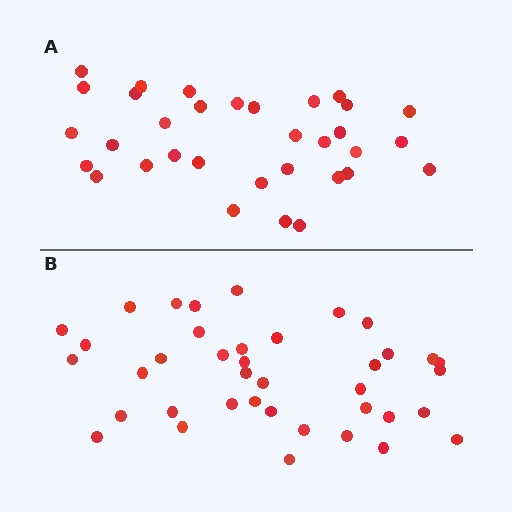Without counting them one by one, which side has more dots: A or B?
Region B (the bottom region) has more dots.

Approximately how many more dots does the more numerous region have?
Region B has about 6 more dots than region A.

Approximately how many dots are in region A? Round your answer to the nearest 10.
About 30 dots. (The exact count is 33, which rounds to 30.)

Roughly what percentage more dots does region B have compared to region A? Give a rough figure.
About 20% more.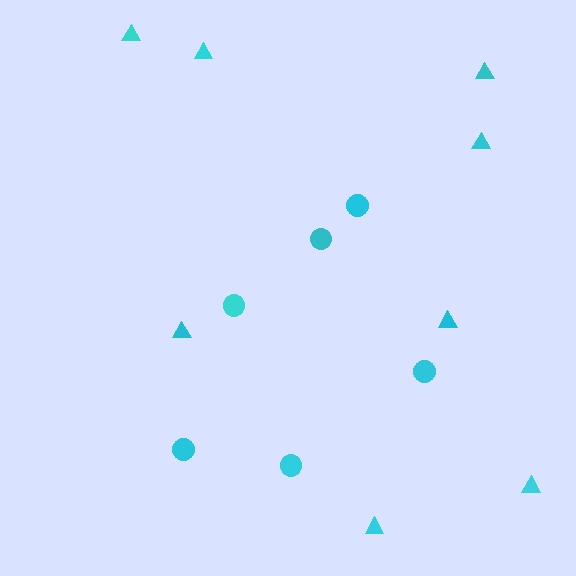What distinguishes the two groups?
There are 2 groups: one group of triangles (8) and one group of circles (6).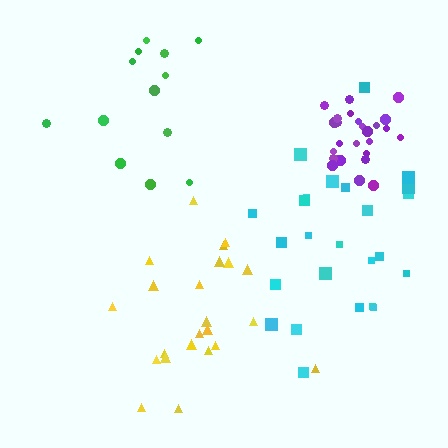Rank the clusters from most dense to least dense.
purple, yellow, cyan, green.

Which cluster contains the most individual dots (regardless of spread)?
Purple (26).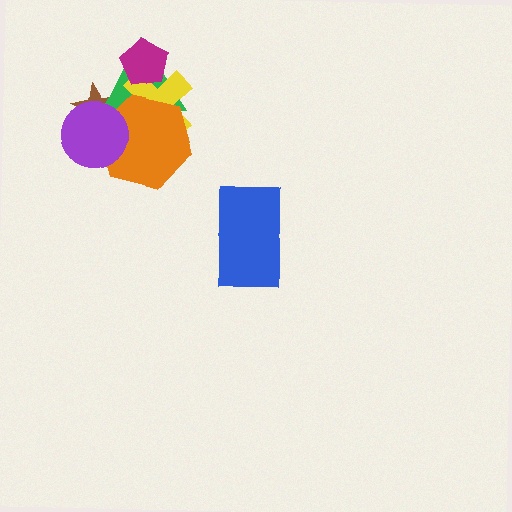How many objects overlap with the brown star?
3 objects overlap with the brown star.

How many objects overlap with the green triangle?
5 objects overlap with the green triangle.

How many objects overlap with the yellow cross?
3 objects overlap with the yellow cross.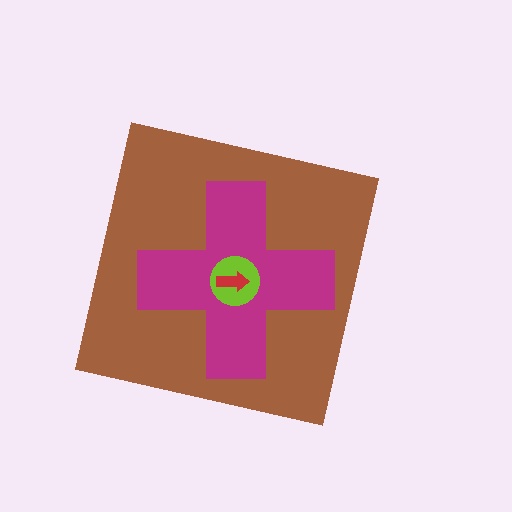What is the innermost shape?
The red arrow.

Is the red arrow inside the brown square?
Yes.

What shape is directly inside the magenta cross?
The lime circle.